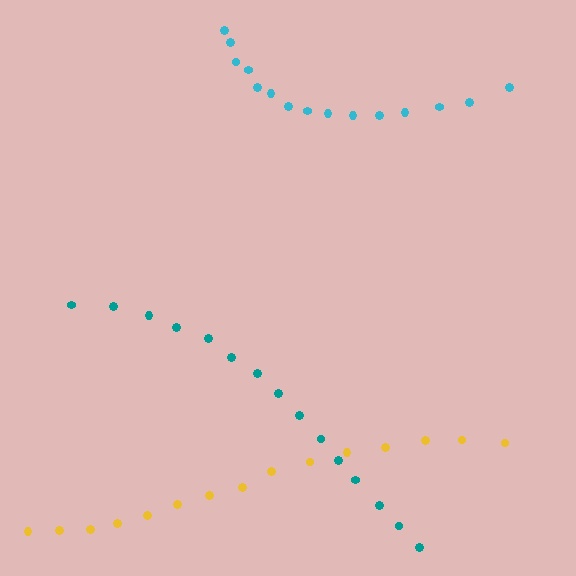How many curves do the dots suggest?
There are 3 distinct paths.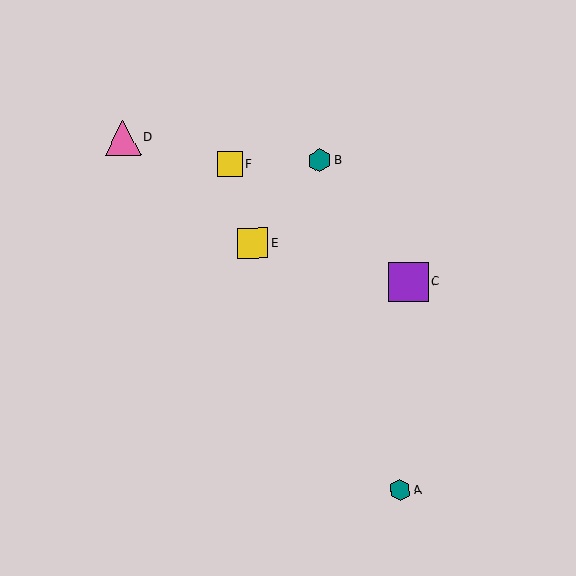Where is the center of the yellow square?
The center of the yellow square is at (253, 243).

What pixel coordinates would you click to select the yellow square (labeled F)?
Click at (230, 164) to select the yellow square F.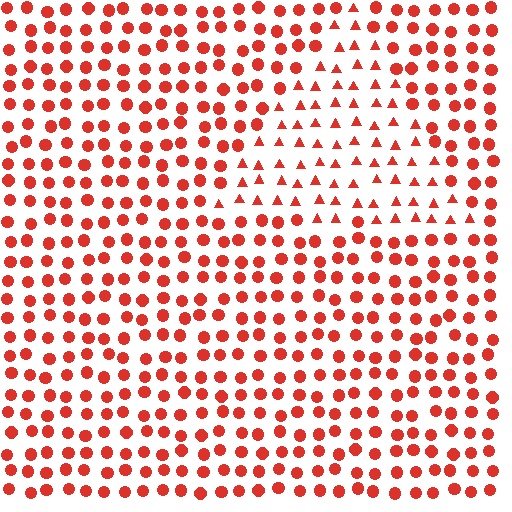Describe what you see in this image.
The image is filled with small red elements arranged in a uniform grid. A triangle-shaped region contains triangles, while the surrounding area contains circles. The boundary is defined purely by the change in element shape.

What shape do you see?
I see a triangle.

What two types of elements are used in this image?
The image uses triangles inside the triangle region and circles outside it.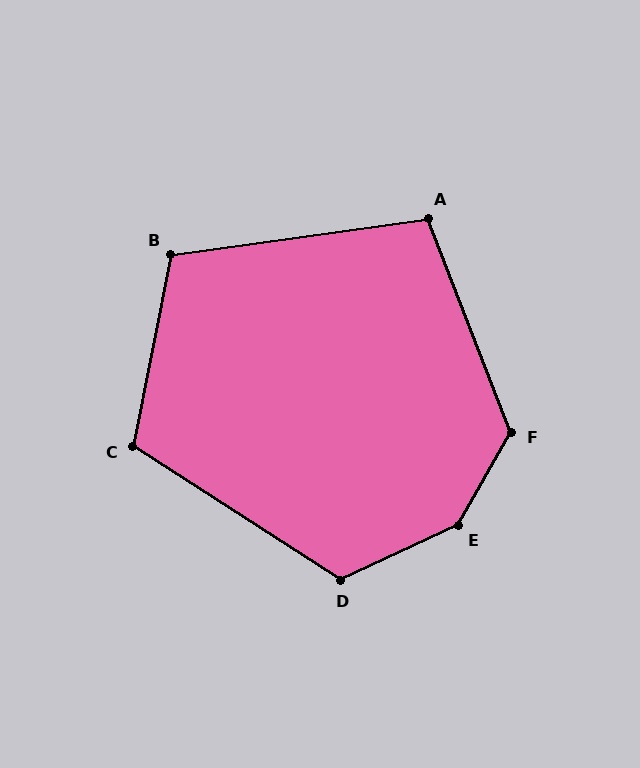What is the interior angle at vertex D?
Approximately 122 degrees (obtuse).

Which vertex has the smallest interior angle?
A, at approximately 103 degrees.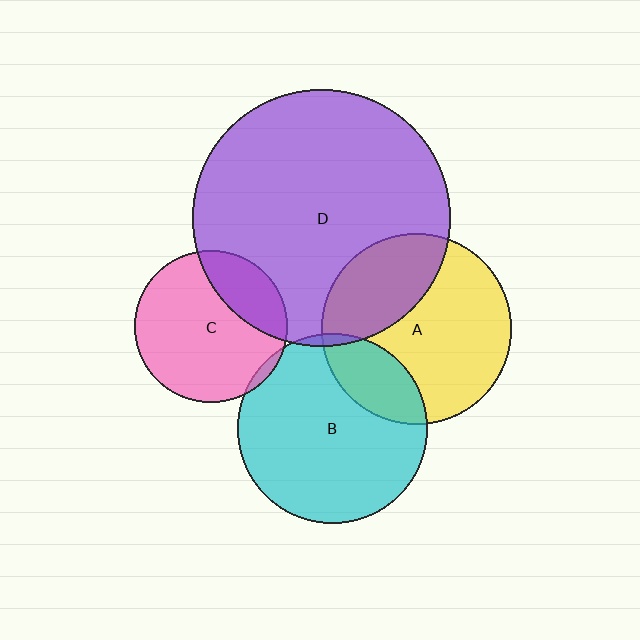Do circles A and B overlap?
Yes.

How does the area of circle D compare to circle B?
Approximately 1.8 times.